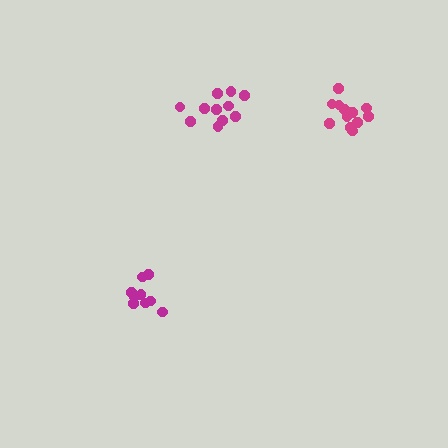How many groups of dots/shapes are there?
There are 3 groups.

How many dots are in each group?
Group 1: 12 dots, Group 2: 9 dots, Group 3: 11 dots (32 total).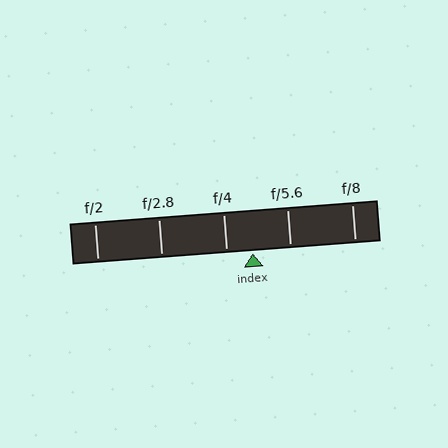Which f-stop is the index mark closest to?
The index mark is closest to f/4.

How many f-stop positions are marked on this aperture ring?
There are 5 f-stop positions marked.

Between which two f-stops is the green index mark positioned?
The index mark is between f/4 and f/5.6.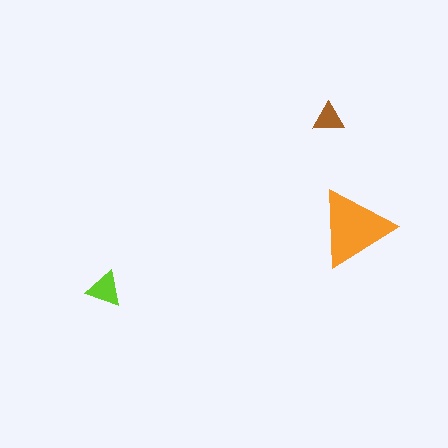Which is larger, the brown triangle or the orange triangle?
The orange one.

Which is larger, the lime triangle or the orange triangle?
The orange one.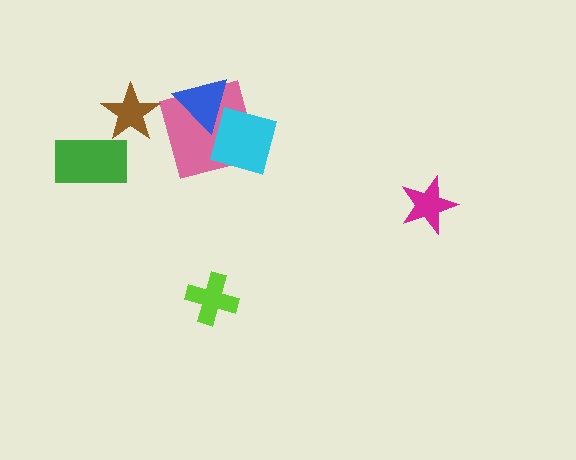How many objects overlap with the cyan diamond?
2 objects overlap with the cyan diamond.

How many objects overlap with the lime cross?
0 objects overlap with the lime cross.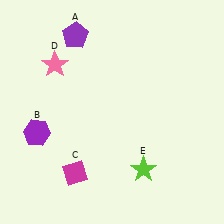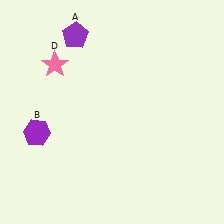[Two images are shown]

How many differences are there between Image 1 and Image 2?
There are 2 differences between the two images.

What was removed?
The magenta diamond (C), the lime star (E) were removed in Image 2.